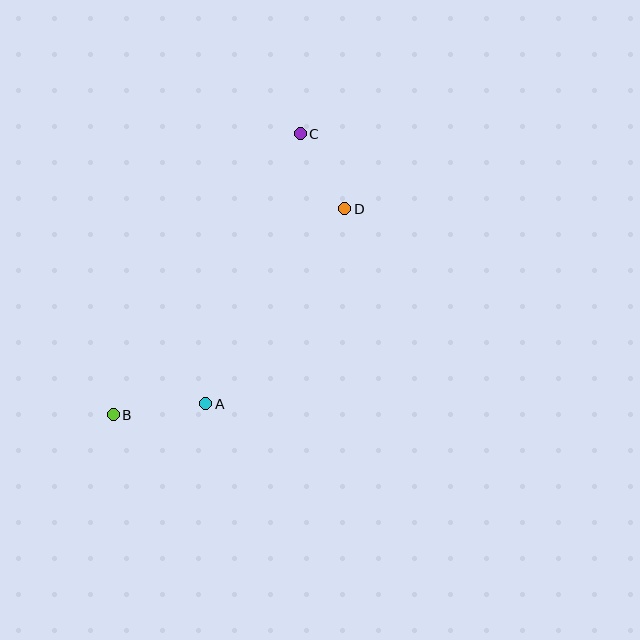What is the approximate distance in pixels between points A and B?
The distance between A and B is approximately 93 pixels.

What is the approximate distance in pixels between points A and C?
The distance between A and C is approximately 286 pixels.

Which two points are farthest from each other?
Points B and C are farthest from each other.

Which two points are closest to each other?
Points C and D are closest to each other.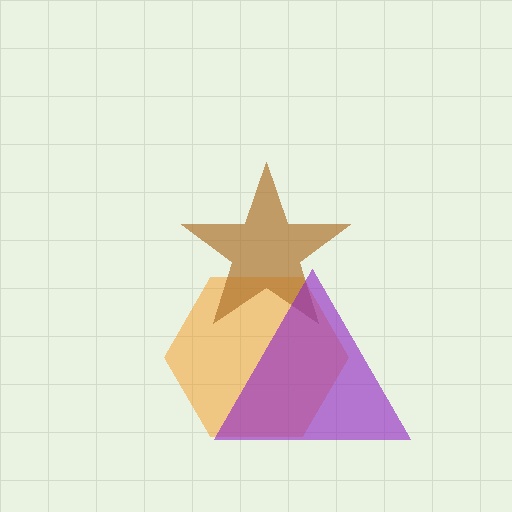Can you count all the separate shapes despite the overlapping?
Yes, there are 3 separate shapes.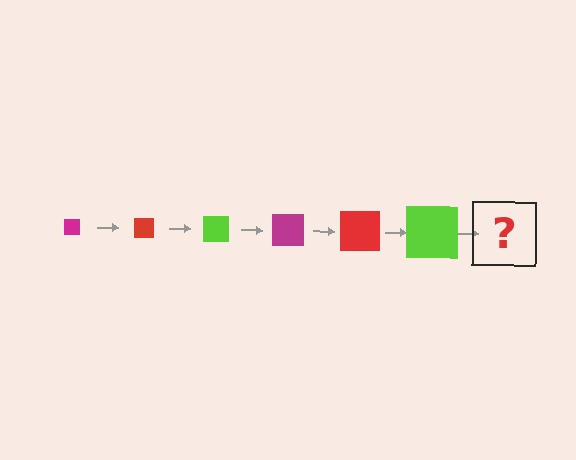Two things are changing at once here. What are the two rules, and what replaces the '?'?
The two rules are that the square grows larger each step and the color cycles through magenta, red, and lime. The '?' should be a magenta square, larger than the previous one.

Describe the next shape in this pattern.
It should be a magenta square, larger than the previous one.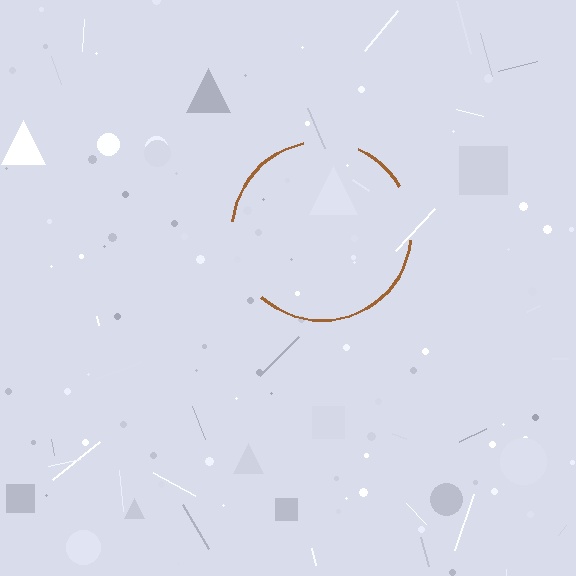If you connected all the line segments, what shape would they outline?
They would outline a circle.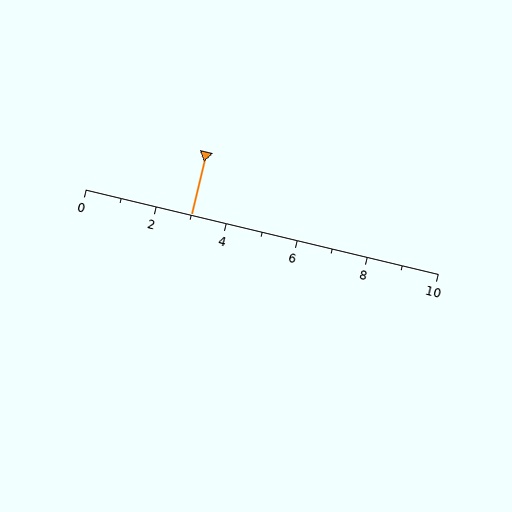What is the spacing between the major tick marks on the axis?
The major ticks are spaced 2 apart.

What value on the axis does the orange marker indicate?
The marker indicates approximately 3.